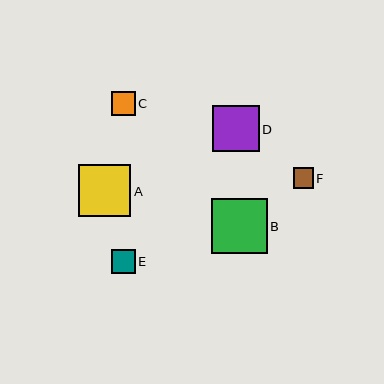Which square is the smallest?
Square F is the smallest with a size of approximately 20 pixels.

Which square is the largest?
Square B is the largest with a size of approximately 55 pixels.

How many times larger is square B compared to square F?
Square B is approximately 2.8 times the size of square F.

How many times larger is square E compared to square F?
Square E is approximately 1.2 times the size of square F.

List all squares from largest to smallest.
From largest to smallest: B, A, D, E, C, F.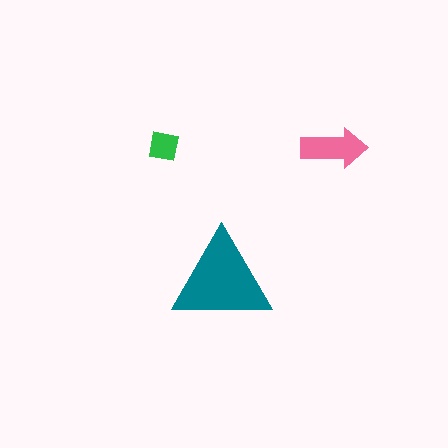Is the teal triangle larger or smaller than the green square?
Larger.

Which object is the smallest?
The green square.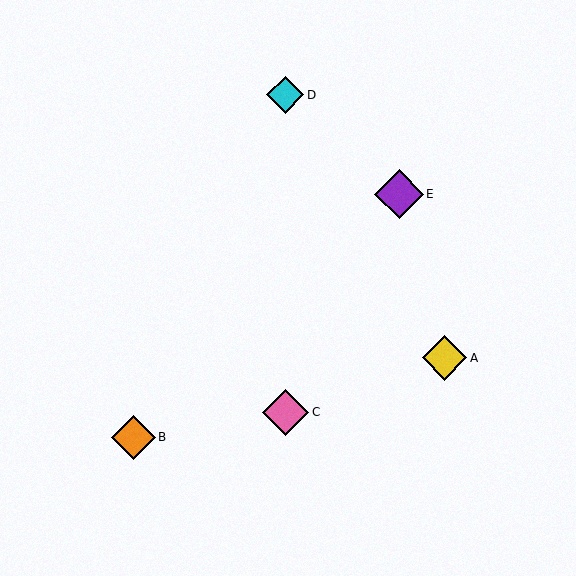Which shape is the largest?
The purple diamond (labeled E) is the largest.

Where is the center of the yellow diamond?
The center of the yellow diamond is at (444, 358).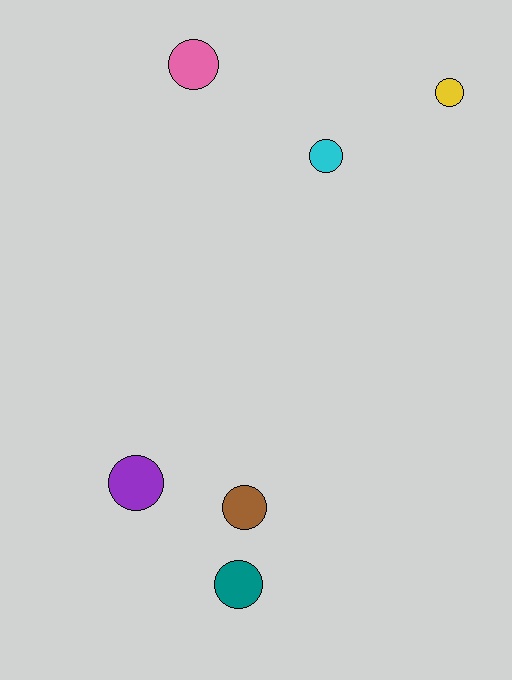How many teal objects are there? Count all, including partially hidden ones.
There is 1 teal object.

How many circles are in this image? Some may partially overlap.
There are 6 circles.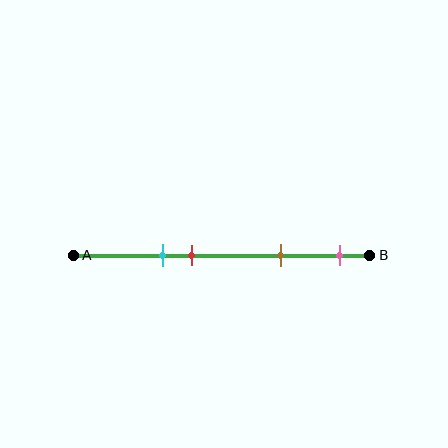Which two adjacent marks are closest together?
The cyan and red marks are the closest adjacent pair.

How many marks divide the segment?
There are 4 marks dividing the segment.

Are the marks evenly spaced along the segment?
No, the marks are not evenly spaced.